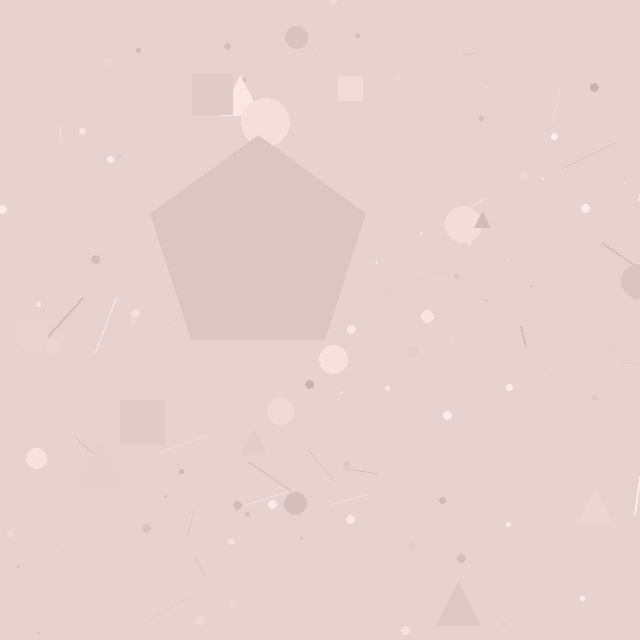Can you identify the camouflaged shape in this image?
The camouflaged shape is a pentagon.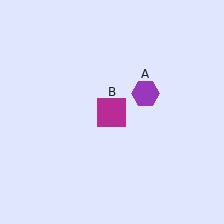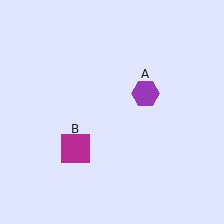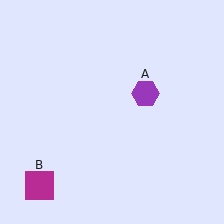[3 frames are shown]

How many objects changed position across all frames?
1 object changed position: magenta square (object B).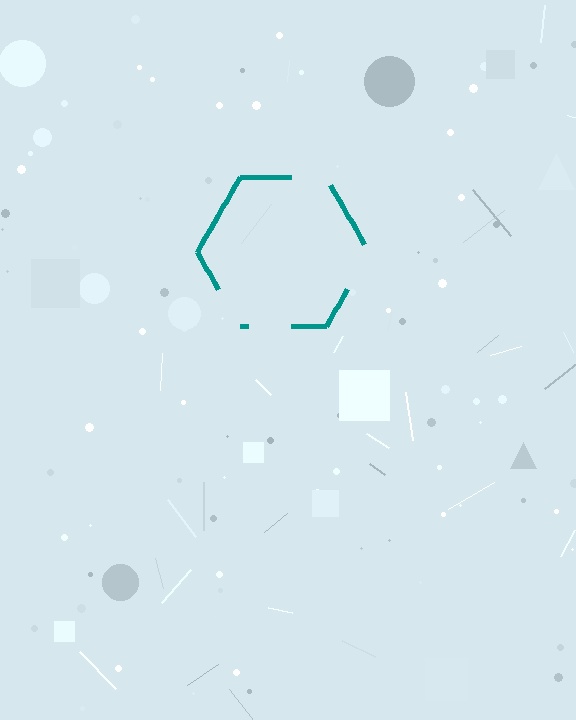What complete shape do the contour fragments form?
The contour fragments form a hexagon.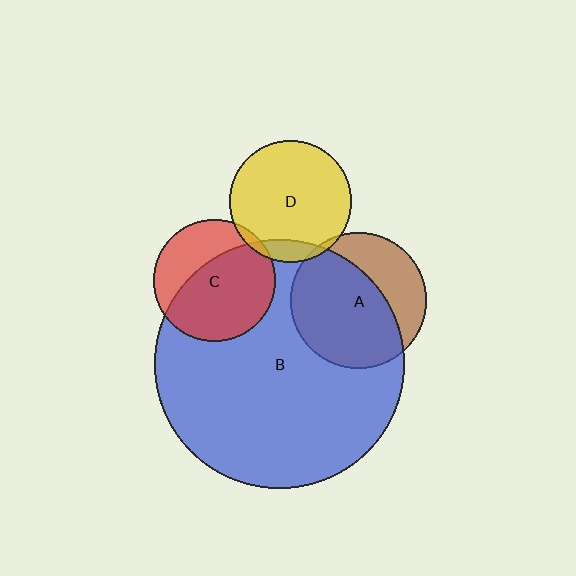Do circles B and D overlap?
Yes.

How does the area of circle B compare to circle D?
Approximately 4.2 times.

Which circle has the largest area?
Circle B (blue).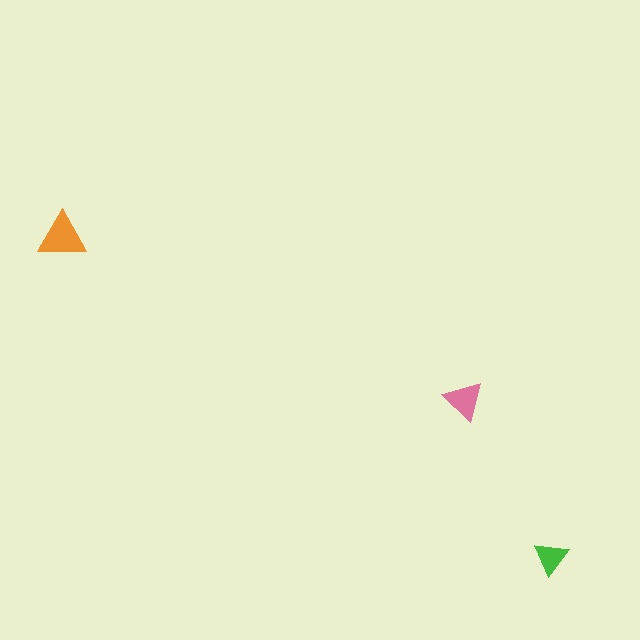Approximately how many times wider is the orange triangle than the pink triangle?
About 1.5 times wider.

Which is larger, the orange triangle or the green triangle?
The orange one.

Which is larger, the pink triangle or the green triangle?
The pink one.